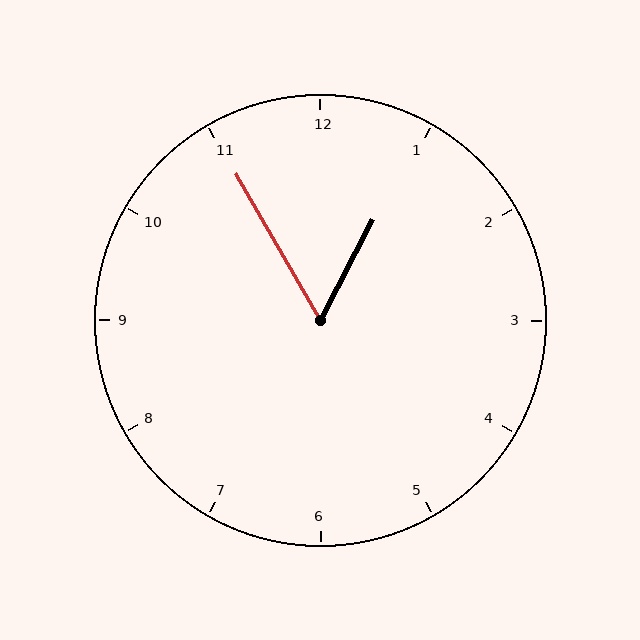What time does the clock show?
12:55.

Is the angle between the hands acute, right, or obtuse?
It is acute.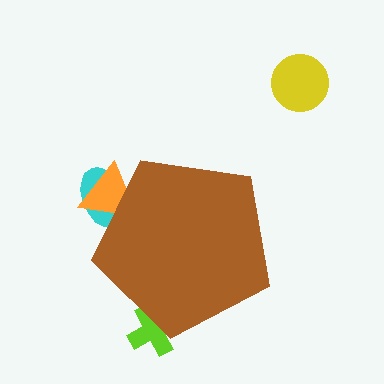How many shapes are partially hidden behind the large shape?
3 shapes are partially hidden.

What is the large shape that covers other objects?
A brown pentagon.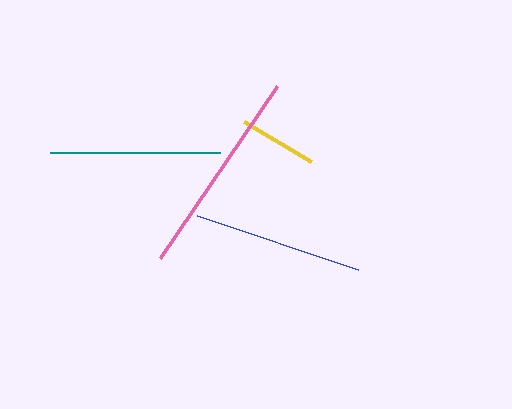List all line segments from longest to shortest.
From longest to shortest: pink, teal, blue, yellow.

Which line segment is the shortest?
The yellow line is the shortest at approximately 79 pixels.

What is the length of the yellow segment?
The yellow segment is approximately 79 pixels long.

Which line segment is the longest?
The pink line is the longest at approximately 208 pixels.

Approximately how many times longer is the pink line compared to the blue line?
The pink line is approximately 1.2 times the length of the blue line.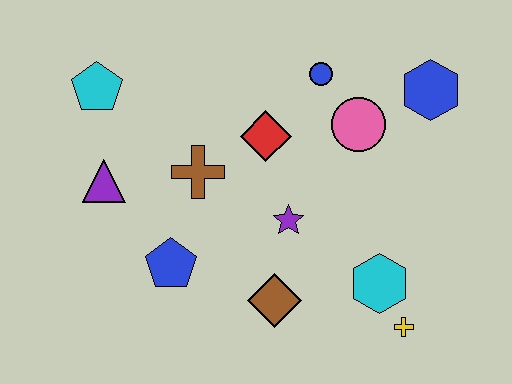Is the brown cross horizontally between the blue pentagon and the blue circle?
Yes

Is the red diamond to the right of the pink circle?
No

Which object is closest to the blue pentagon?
The brown cross is closest to the blue pentagon.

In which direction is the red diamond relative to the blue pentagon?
The red diamond is above the blue pentagon.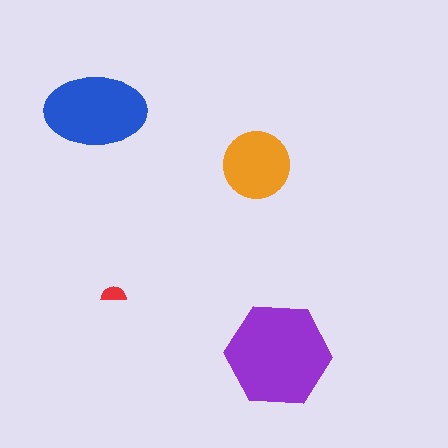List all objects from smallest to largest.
The red semicircle, the orange circle, the blue ellipse, the purple hexagon.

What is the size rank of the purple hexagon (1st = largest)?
1st.